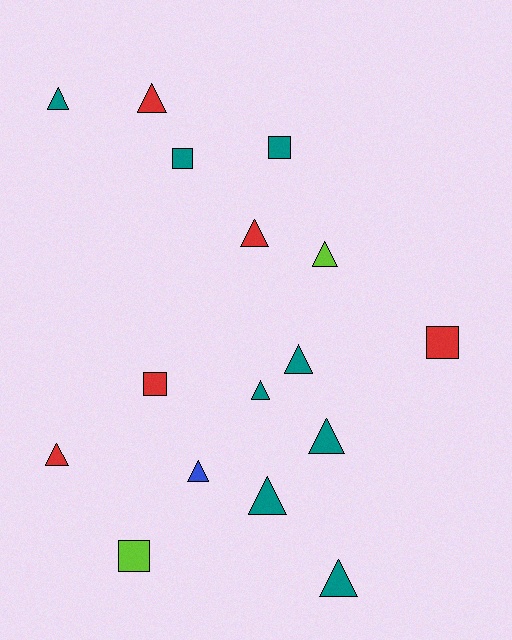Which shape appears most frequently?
Triangle, with 11 objects.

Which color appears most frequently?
Teal, with 8 objects.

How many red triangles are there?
There are 3 red triangles.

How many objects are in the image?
There are 16 objects.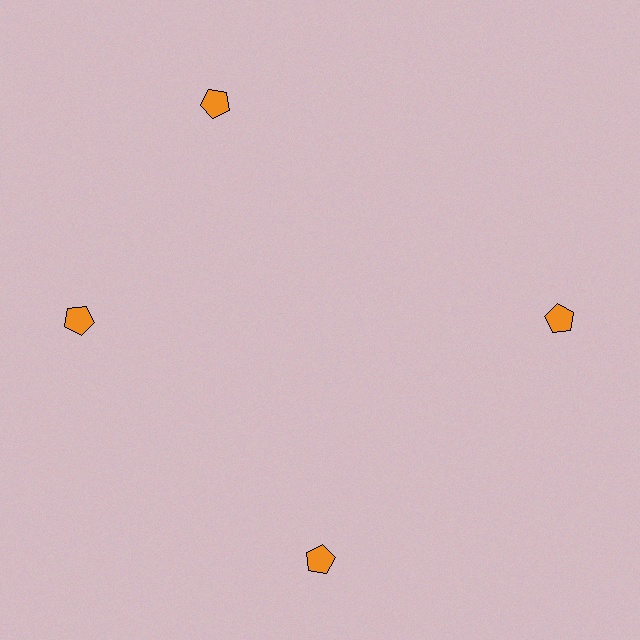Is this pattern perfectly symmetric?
No. The 4 orange pentagons are arranged in a ring, but one element near the 12 o'clock position is rotated out of alignment along the ring, breaking the 4-fold rotational symmetry.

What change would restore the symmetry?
The symmetry would be restored by rotating it back into even spacing with its neighbors so that all 4 pentagons sit at equal angles and equal distance from the center.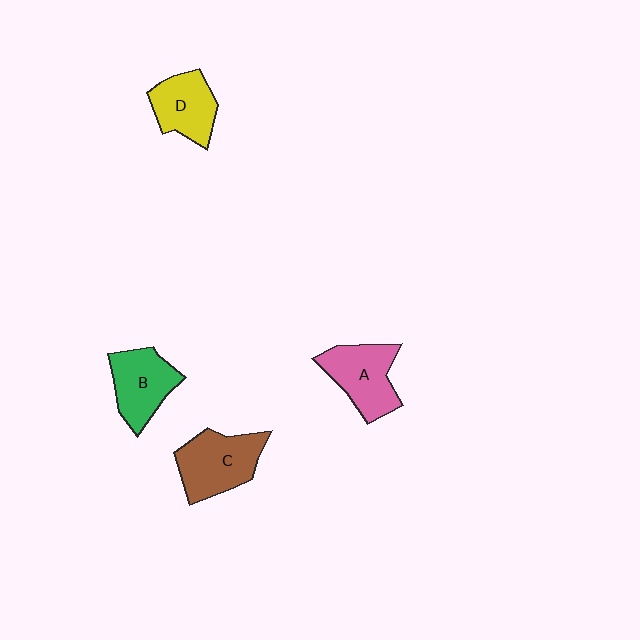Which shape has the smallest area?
Shape D (yellow).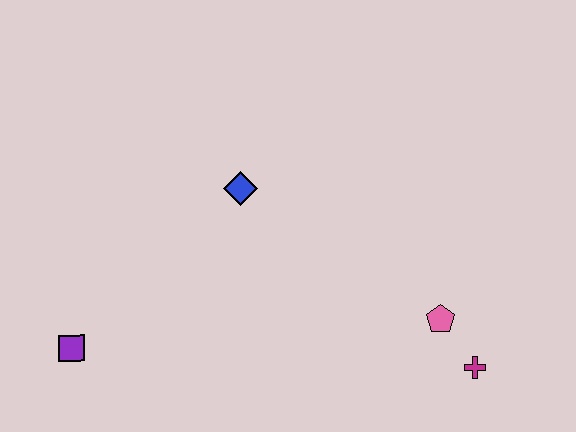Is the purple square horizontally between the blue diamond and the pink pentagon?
No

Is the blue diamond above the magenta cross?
Yes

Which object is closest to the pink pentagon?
The magenta cross is closest to the pink pentagon.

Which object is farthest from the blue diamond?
The magenta cross is farthest from the blue diamond.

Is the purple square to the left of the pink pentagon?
Yes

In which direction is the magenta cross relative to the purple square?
The magenta cross is to the right of the purple square.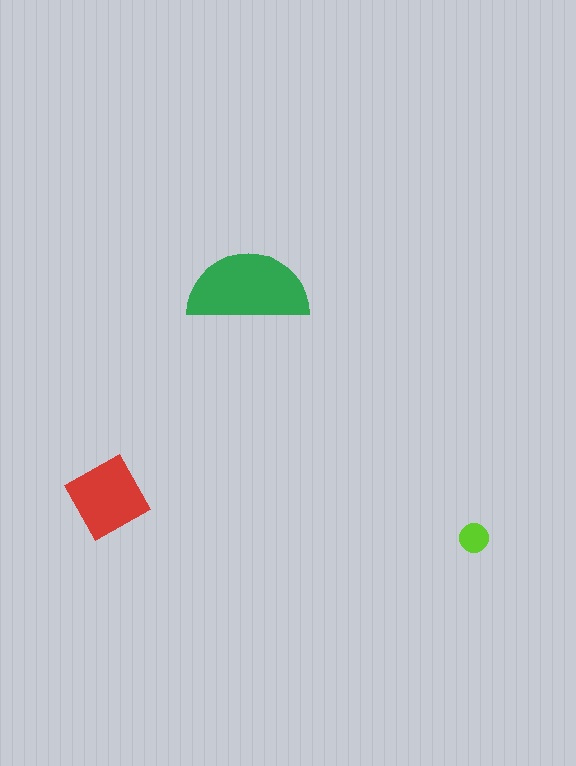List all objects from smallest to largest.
The lime circle, the red square, the green semicircle.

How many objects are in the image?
There are 3 objects in the image.